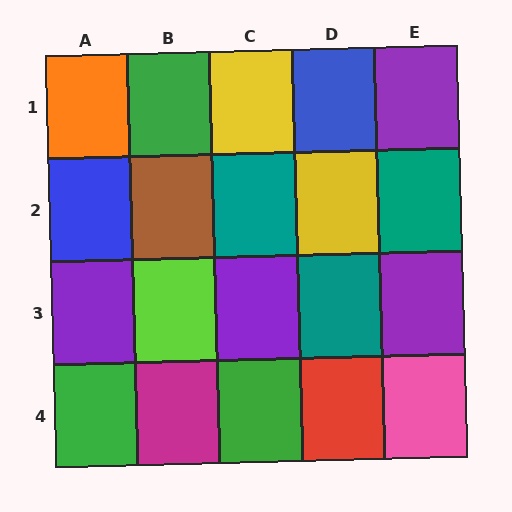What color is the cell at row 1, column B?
Green.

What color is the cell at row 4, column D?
Red.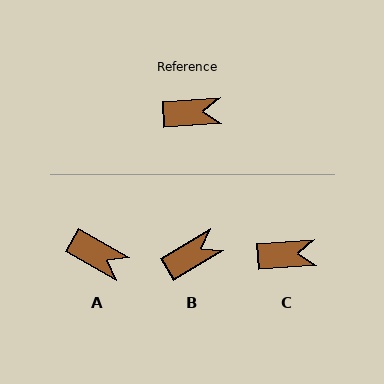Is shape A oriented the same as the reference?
No, it is off by about 33 degrees.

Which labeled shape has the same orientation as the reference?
C.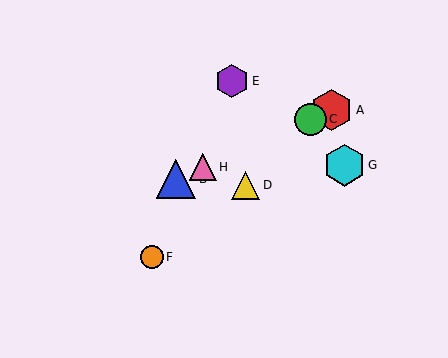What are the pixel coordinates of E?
Object E is at (232, 81).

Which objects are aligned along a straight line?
Objects A, B, C, H are aligned along a straight line.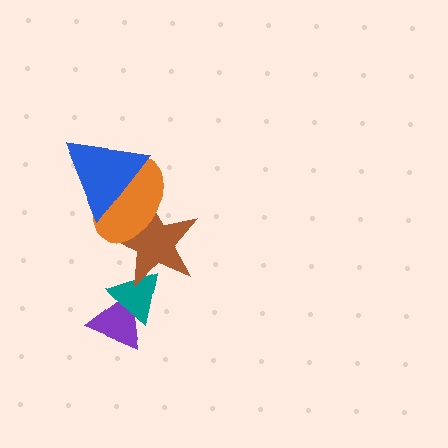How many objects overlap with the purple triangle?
1 object overlaps with the purple triangle.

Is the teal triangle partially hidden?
Yes, it is partially covered by another shape.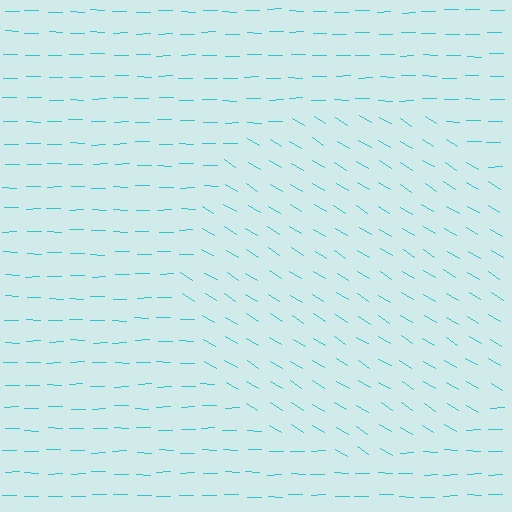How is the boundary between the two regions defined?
The boundary is defined purely by a change in line orientation (approximately 32 degrees difference). All lines are the same color and thickness.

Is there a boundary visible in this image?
Yes, there is a texture boundary formed by a change in line orientation.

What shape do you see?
I see a circle.